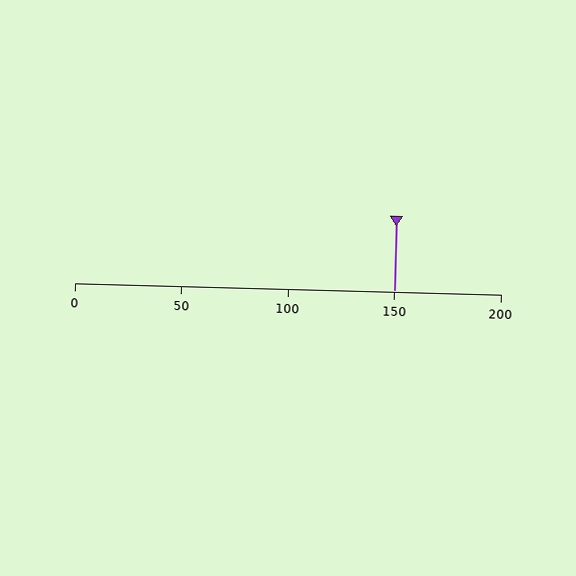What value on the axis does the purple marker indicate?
The marker indicates approximately 150.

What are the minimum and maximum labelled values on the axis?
The axis runs from 0 to 200.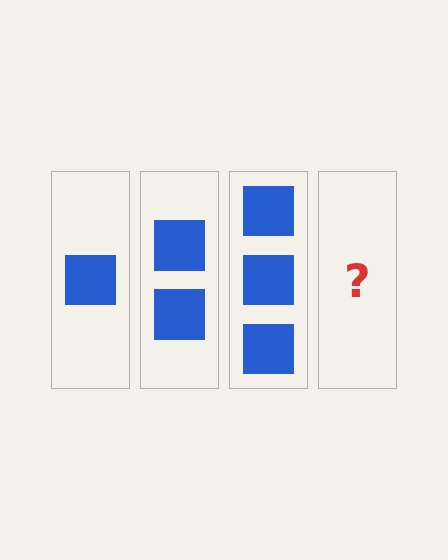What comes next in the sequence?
The next element should be 4 squares.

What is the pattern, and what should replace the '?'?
The pattern is that each step adds one more square. The '?' should be 4 squares.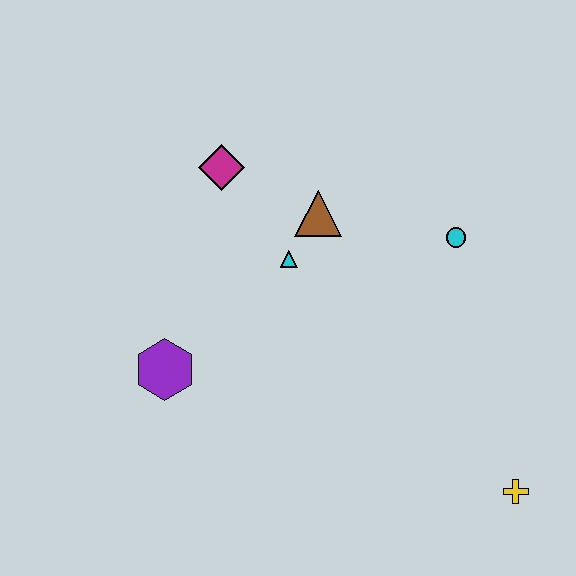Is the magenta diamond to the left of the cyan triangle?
Yes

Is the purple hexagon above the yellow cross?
Yes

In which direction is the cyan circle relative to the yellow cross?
The cyan circle is above the yellow cross.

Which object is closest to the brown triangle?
The cyan triangle is closest to the brown triangle.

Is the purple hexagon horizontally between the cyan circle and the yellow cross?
No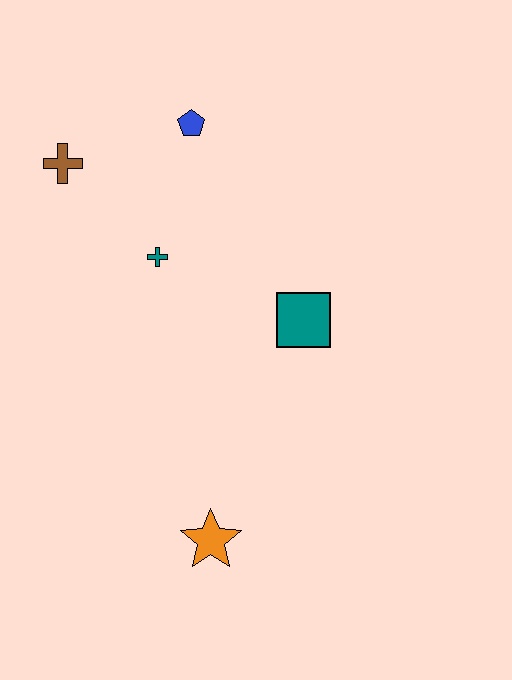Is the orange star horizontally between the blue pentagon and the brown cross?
No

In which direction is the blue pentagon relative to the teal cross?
The blue pentagon is above the teal cross.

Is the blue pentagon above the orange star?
Yes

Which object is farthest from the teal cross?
The orange star is farthest from the teal cross.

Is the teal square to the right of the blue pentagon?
Yes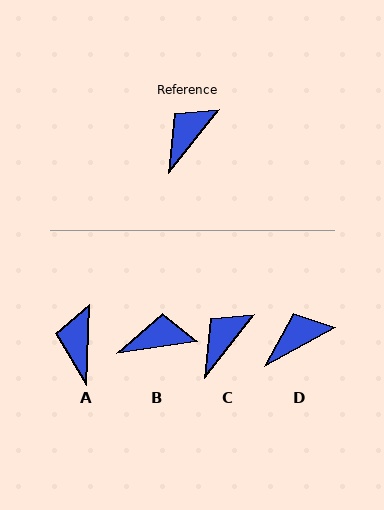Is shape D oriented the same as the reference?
No, it is off by about 23 degrees.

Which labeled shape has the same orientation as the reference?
C.